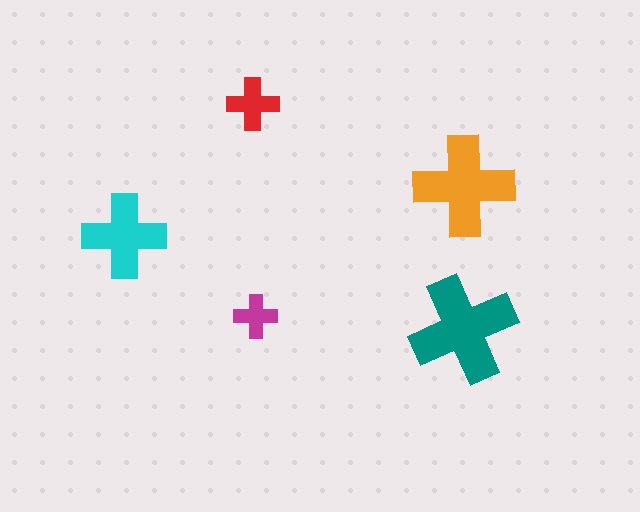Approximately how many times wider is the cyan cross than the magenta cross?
About 2 times wider.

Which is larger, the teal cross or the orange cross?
The teal one.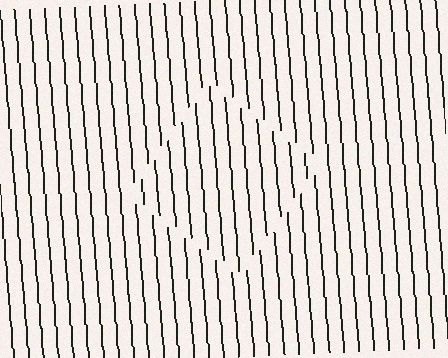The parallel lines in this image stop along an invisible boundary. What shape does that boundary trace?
An illusory square. The interior of the shape contains the same grating, shifted by half a period — the contour is defined by the phase discontinuity where line-ends from the inner and outer gratings abut.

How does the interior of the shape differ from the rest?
The interior of the shape contains the same grating, shifted by half a period — the contour is defined by the phase discontinuity where line-ends from the inner and outer gratings abut.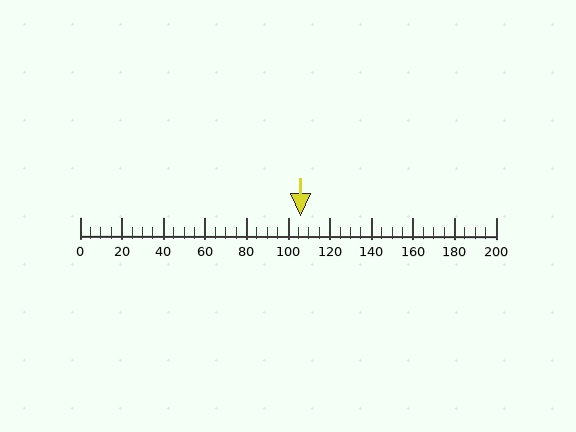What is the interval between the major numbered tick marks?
The major tick marks are spaced 20 units apart.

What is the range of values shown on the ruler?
The ruler shows values from 0 to 200.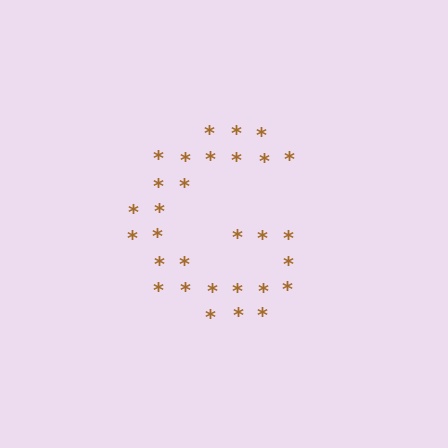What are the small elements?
The small elements are asterisks.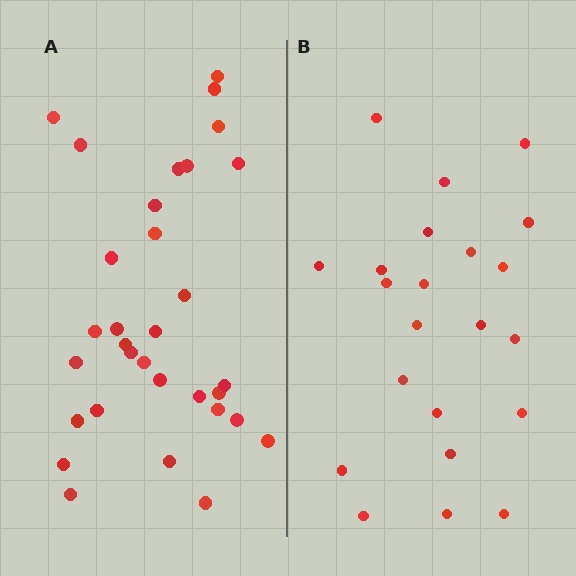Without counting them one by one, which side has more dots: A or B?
Region A (the left region) has more dots.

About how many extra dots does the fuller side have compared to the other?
Region A has roughly 10 or so more dots than region B.